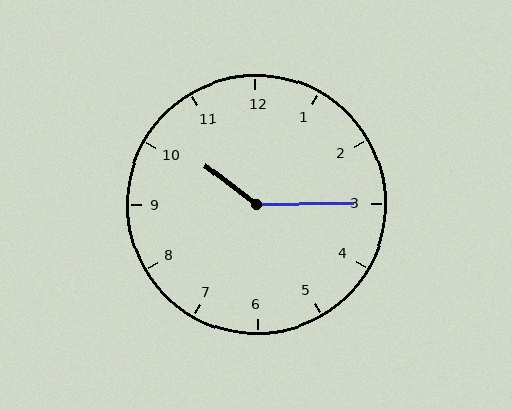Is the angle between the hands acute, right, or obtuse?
It is obtuse.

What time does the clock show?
10:15.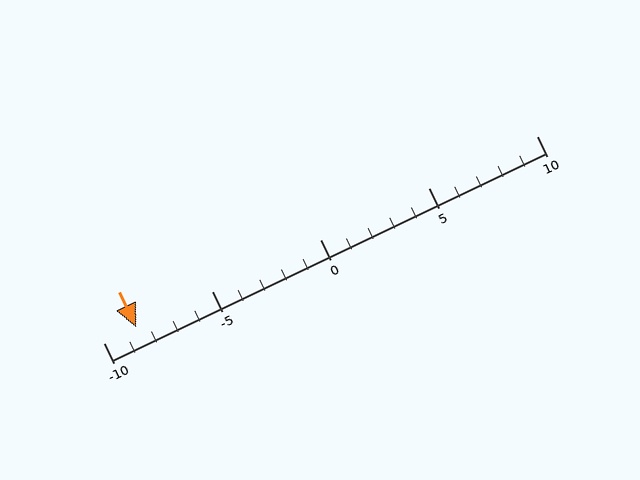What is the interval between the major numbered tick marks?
The major tick marks are spaced 5 units apart.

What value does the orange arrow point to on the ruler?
The orange arrow points to approximately -8.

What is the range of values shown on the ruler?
The ruler shows values from -10 to 10.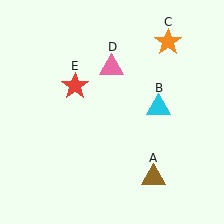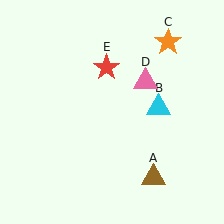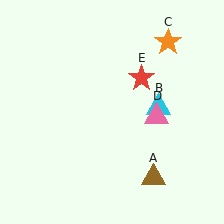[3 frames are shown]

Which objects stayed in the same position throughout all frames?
Brown triangle (object A) and cyan triangle (object B) and orange star (object C) remained stationary.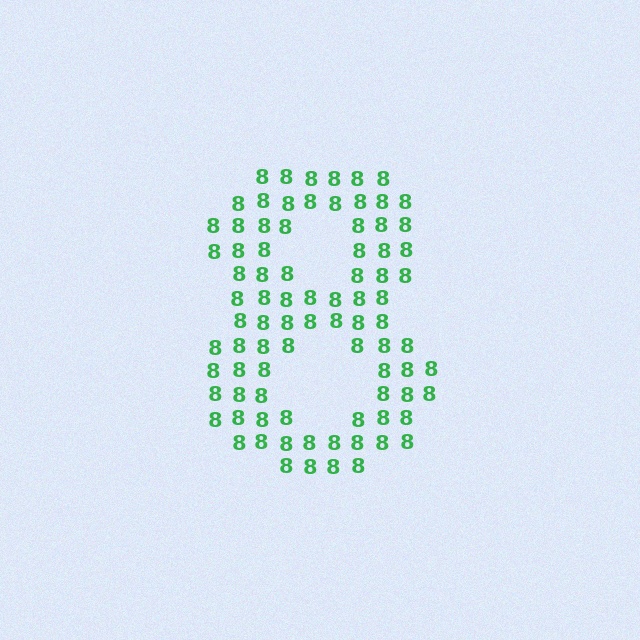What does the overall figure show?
The overall figure shows the digit 8.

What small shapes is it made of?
It is made of small digit 8's.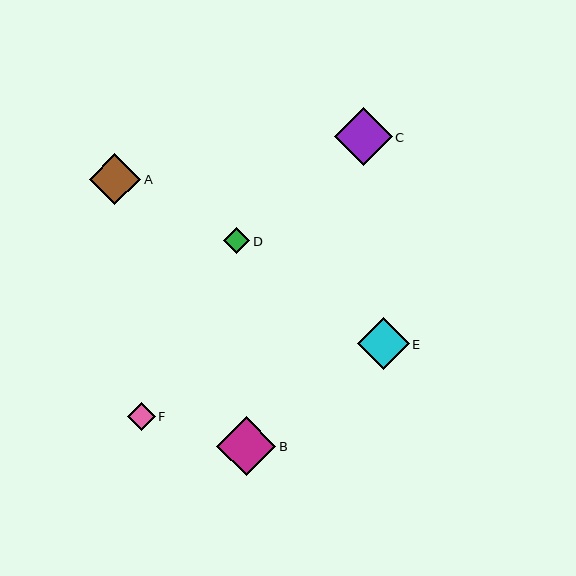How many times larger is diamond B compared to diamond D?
Diamond B is approximately 2.3 times the size of diamond D.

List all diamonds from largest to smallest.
From largest to smallest: B, C, E, A, F, D.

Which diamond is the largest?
Diamond B is the largest with a size of approximately 59 pixels.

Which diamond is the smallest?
Diamond D is the smallest with a size of approximately 26 pixels.